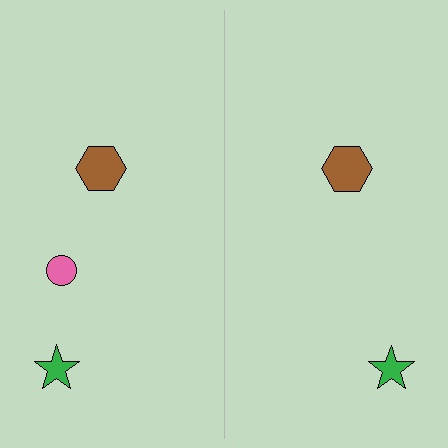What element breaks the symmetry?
A pink circle is missing from the right side.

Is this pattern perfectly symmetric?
No, the pattern is not perfectly symmetric. A pink circle is missing from the right side.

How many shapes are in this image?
There are 5 shapes in this image.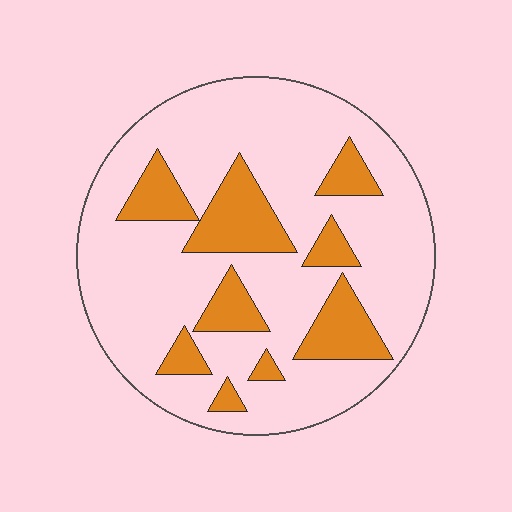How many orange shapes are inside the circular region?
9.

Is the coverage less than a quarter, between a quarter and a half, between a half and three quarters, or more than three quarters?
Less than a quarter.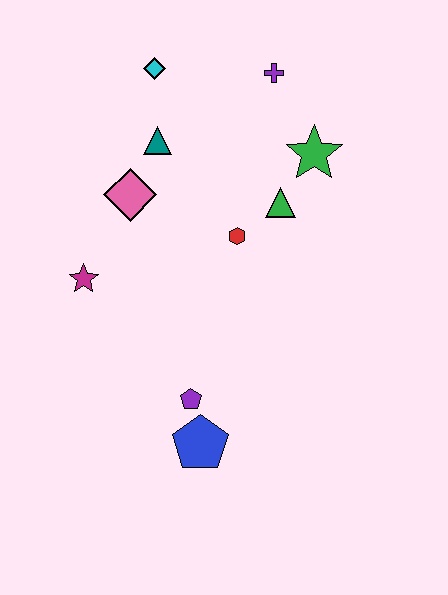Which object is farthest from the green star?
The blue pentagon is farthest from the green star.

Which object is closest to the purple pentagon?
The blue pentagon is closest to the purple pentagon.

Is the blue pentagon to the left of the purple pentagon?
No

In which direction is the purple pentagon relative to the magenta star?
The purple pentagon is below the magenta star.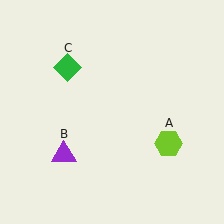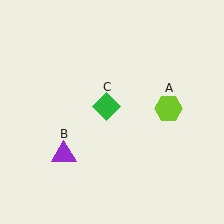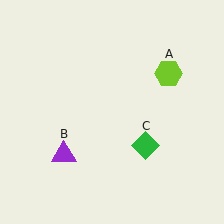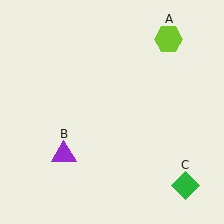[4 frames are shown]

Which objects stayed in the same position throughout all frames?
Purple triangle (object B) remained stationary.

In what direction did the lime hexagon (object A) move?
The lime hexagon (object A) moved up.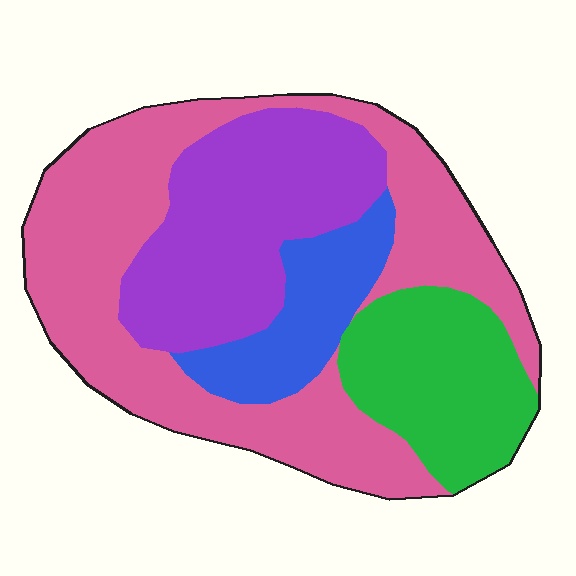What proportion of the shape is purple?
Purple covers roughly 25% of the shape.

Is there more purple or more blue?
Purple.